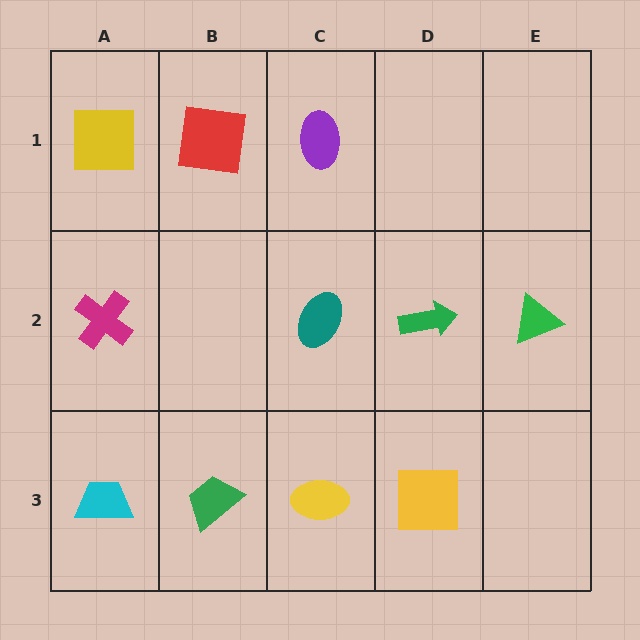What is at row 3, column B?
A green trapezoid.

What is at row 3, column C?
A yellow ellipse.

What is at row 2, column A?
A magenta cross.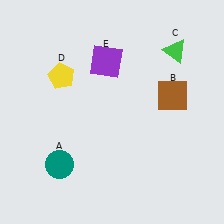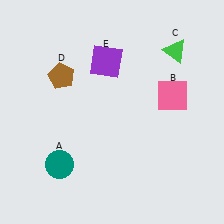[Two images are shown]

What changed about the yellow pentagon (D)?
In Image 1, D is yellow. In Image 2, it changed to brown.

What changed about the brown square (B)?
In Image 1, B is brown. In Image 2, it changed to pink.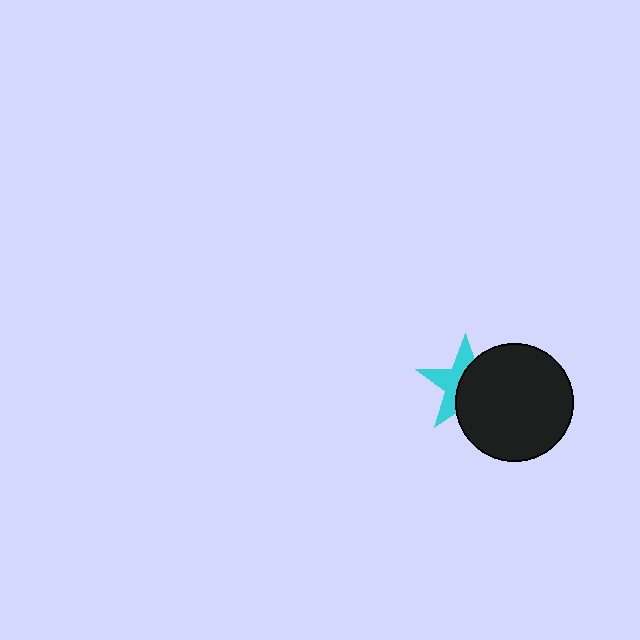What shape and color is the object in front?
The object in front is a black circle.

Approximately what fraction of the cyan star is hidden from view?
Roughly 54% of the cyan star is hidden behind the black circle.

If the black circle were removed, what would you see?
You would see the complete cyan star.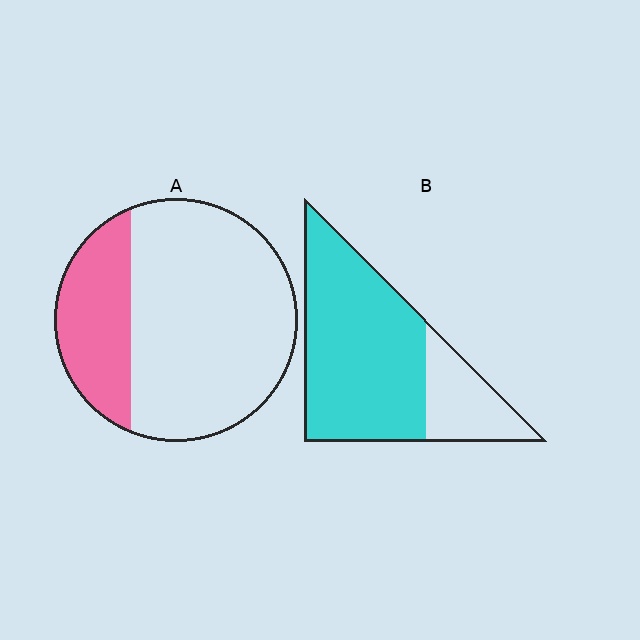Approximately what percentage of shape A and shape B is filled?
A is approximately 25% and B is approximately 75%.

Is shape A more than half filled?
No.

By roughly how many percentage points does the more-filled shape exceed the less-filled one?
By roughly 50 percentage points (B over A).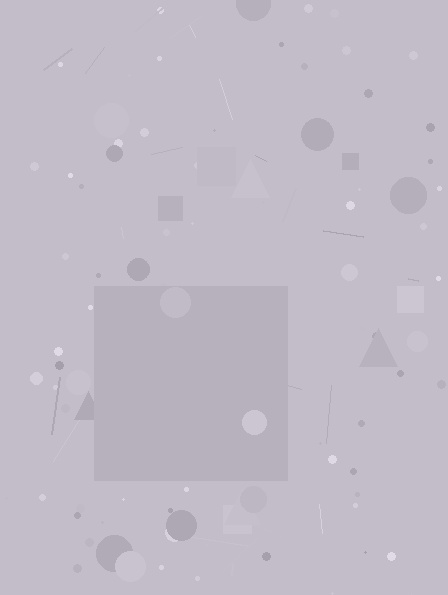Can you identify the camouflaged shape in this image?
The camouflaged shape is a square.